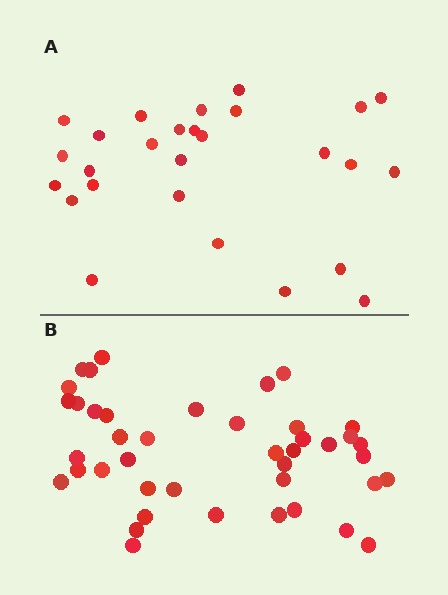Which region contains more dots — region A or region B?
Region B (the bottom region) has more dots.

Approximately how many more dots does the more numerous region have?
Region B has approximately 15 more dots than region A.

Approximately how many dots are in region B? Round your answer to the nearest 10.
About 40 dots. (The exact count is 42, which rounds to 40.)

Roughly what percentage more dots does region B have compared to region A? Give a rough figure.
About 55% more.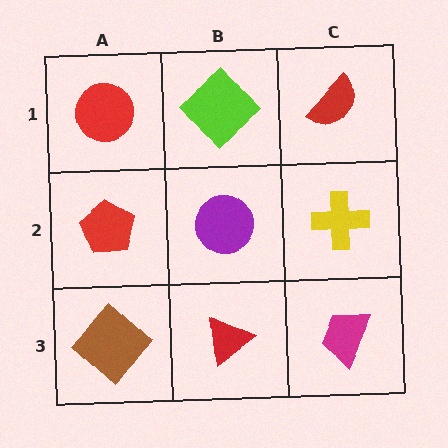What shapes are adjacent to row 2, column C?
A red semicircle (row 1, column C), a magenta trapezoid (row 3, column C), a purple circle (row 2, column B).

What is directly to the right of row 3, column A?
A red triangle.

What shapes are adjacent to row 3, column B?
A purple circle (row 2, column B), a brown diamond (row 3, column A), a magenta trapezoid (row 3, column C).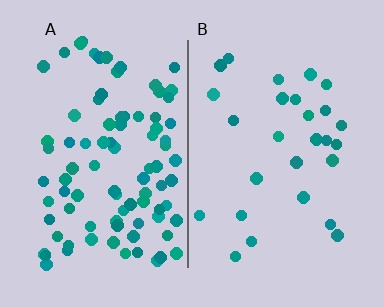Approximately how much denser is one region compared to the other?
Approximately 3.2× — region A over region B.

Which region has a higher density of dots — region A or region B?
A (the left).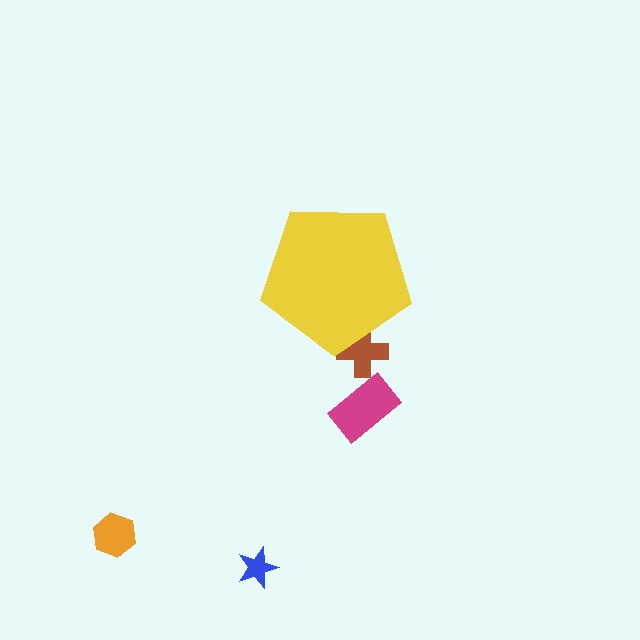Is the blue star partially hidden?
No, the blue star is fully visible.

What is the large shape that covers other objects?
A yellow pentagon.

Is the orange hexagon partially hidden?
No, the orange hexagon is fully visible.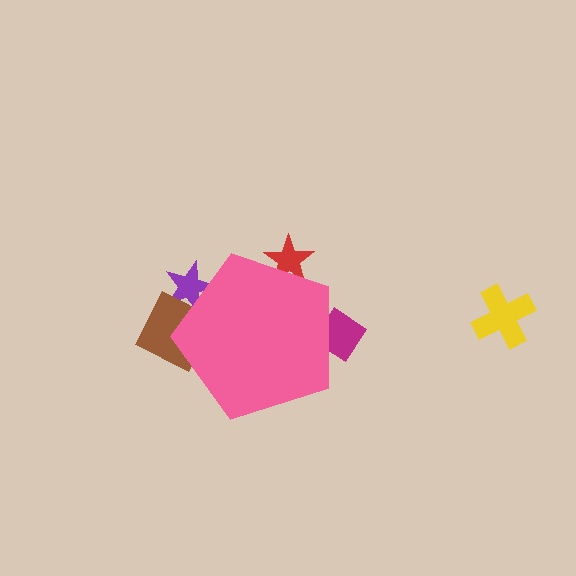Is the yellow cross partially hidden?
No, the yellow cross is fully visible.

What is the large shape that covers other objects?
A pink pentagon.